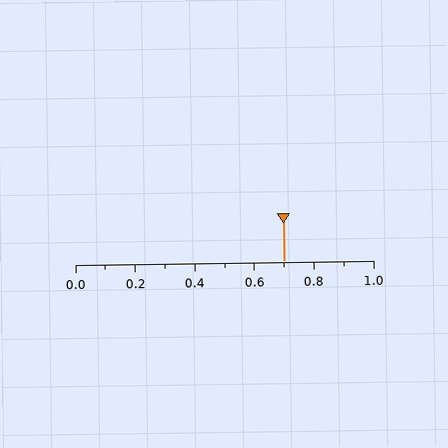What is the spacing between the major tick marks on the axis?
The major ticks are spaced 0.2 apart.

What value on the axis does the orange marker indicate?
The marker indicates approximately 0.7.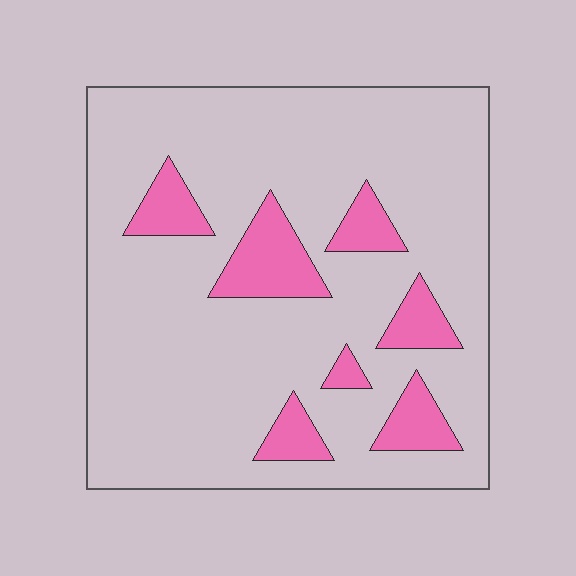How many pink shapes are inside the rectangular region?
7.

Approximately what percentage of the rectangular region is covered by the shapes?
Approximately 15%.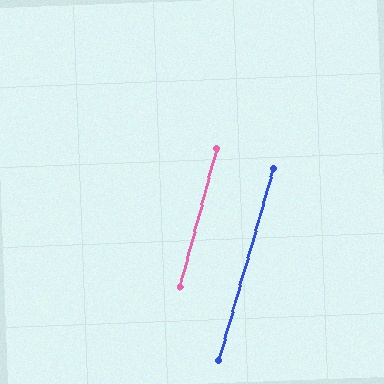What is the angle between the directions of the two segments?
Approximately 1 degree.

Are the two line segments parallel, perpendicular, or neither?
Parallel — their directions differ by only 0.9°.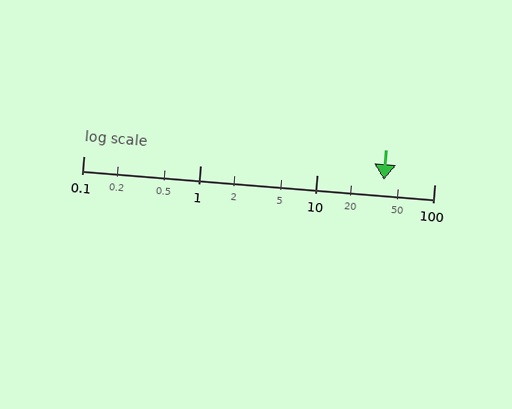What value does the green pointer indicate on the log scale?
The pointer indicates approximately 37.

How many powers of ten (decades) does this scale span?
The scale spans 3 decades, from 0.1 to 100.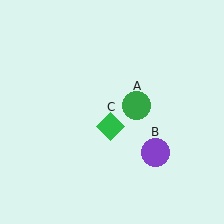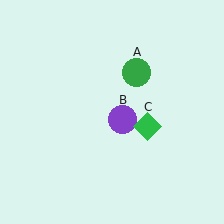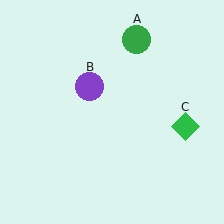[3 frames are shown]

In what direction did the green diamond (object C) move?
The green diamond (object C) moved right.